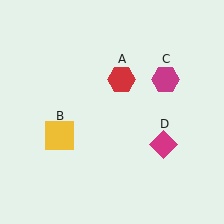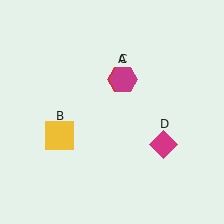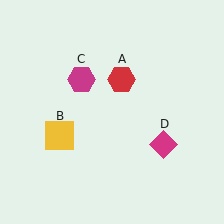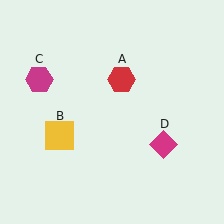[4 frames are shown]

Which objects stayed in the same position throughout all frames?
Red hexagon (object A) and yellow square (object B) and magenta diamond (object D) remained stationary.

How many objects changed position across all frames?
1 object changed position: magenta hexagon (object C).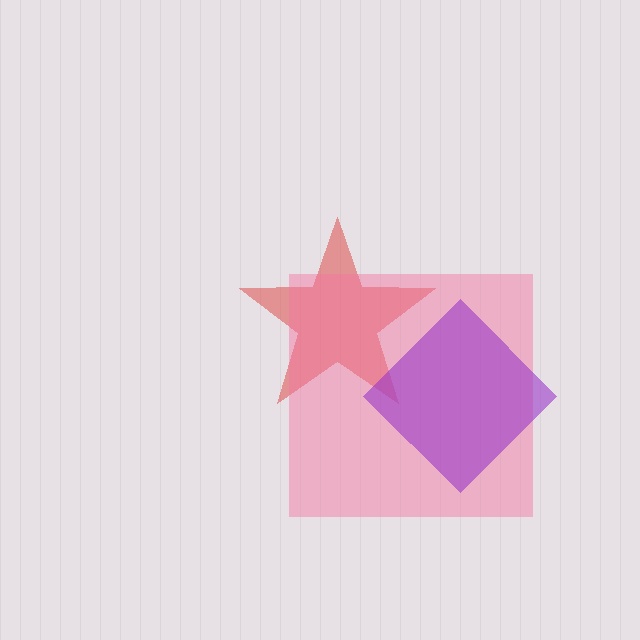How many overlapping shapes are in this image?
There are 3 overlapping shapes in the image.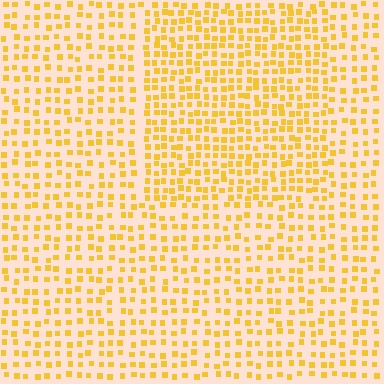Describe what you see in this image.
The image contains small yellow elements arranged at two different densities. A rectangle-shaped region is visible where the elements are more densely packed than the surrounding area.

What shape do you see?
I see a rectangle.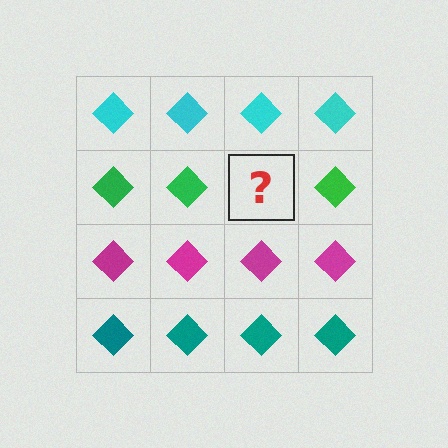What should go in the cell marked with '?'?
The missing cell should contain a green diamond.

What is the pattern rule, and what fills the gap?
The rule is that each row has a consistent color. The gap should be filled with a green diamond.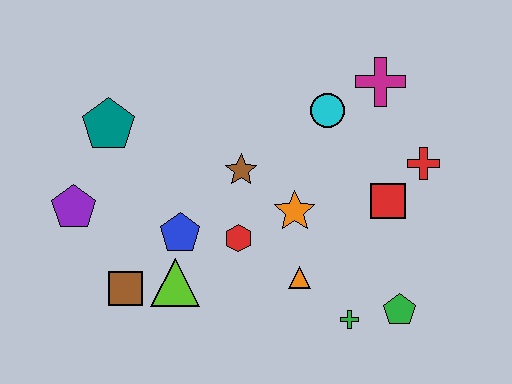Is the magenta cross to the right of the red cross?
No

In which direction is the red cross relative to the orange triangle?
The red cross is to the right of the orange triangle.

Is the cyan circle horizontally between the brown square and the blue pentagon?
No